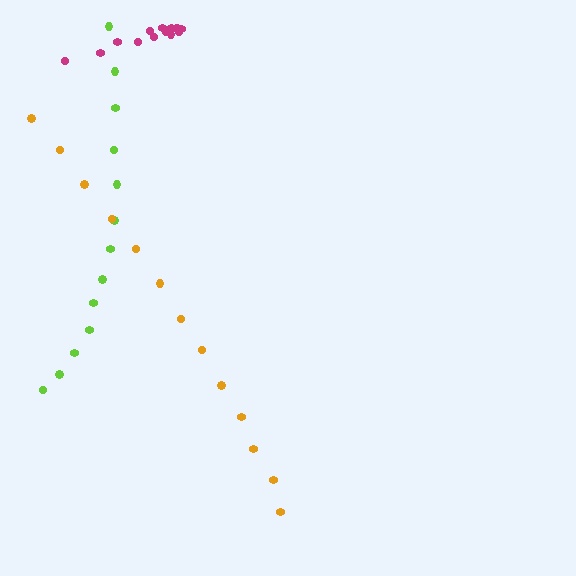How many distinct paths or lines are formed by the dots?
There are 3 distinct paths.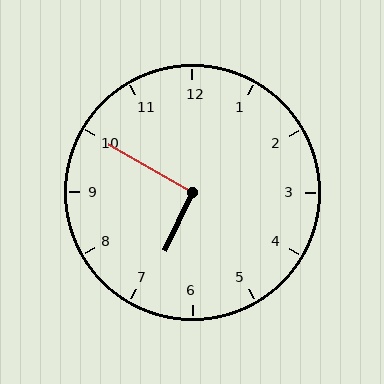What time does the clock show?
6:50.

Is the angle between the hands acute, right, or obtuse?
It is right.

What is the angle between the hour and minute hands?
Approximately 95 degrees.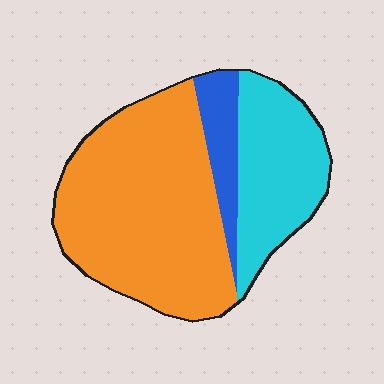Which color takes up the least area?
Blue, at roughly 10%.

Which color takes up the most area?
Orange, at roughly 60%.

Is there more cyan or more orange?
Orange.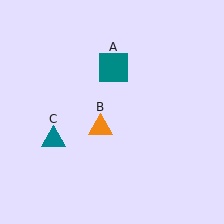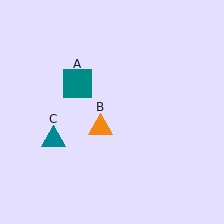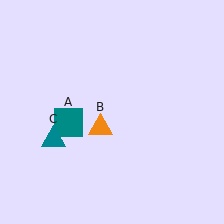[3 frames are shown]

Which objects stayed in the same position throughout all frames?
Orange triangle (object B) and teal triangle (object C) remained stationary.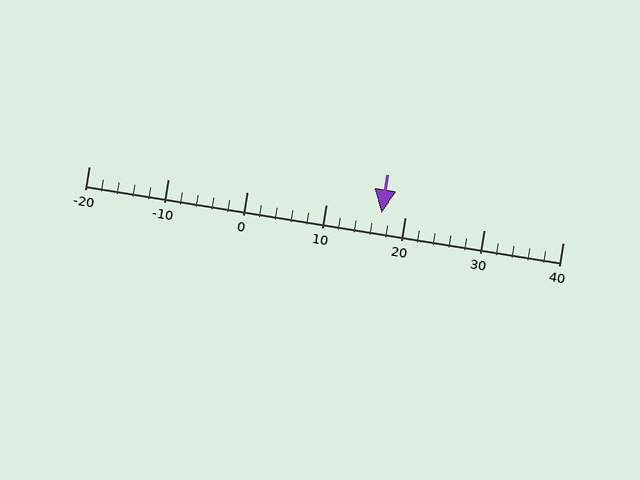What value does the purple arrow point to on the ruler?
The purple arrow points to approximately 17.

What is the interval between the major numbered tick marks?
The major tick marks are spaced 10 units apart.